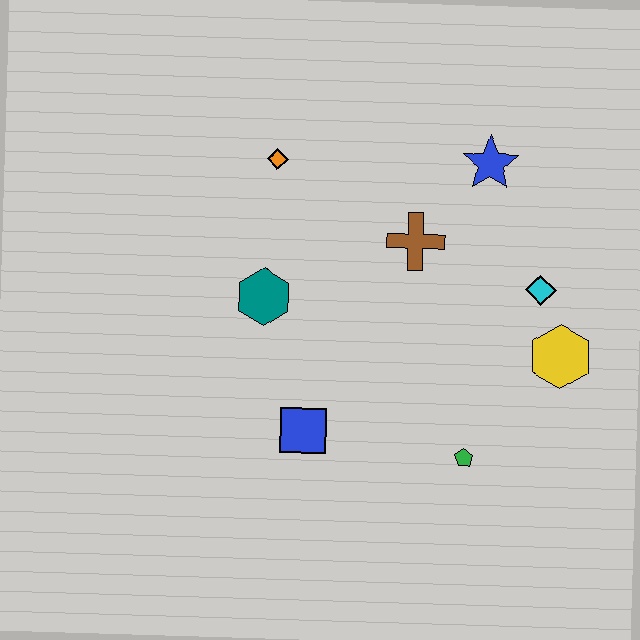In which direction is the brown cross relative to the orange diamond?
The brown cross is to the right of the orange diamond.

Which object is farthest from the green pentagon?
The orange diamond is farthest from the green pentagon.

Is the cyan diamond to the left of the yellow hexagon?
Yes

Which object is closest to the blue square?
The teal hexagon is closest to the blue square.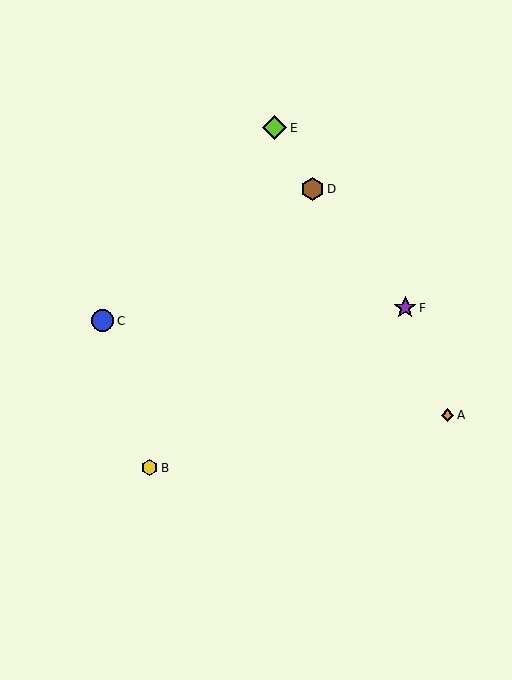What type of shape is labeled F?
Shape F is a purple star.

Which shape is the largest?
The lime diamond (labeled E) is the largest.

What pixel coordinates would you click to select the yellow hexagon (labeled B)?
Click at (150, 468) to select the yellow hexagon B.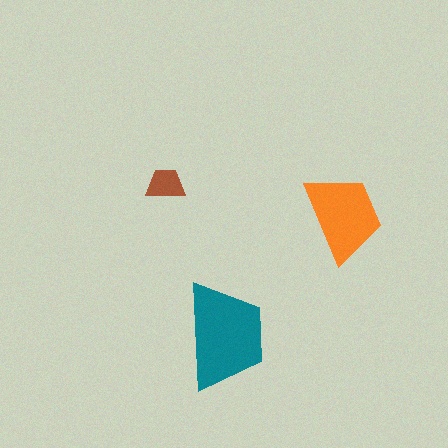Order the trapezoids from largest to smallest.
the teal one, the orange one, the brown one.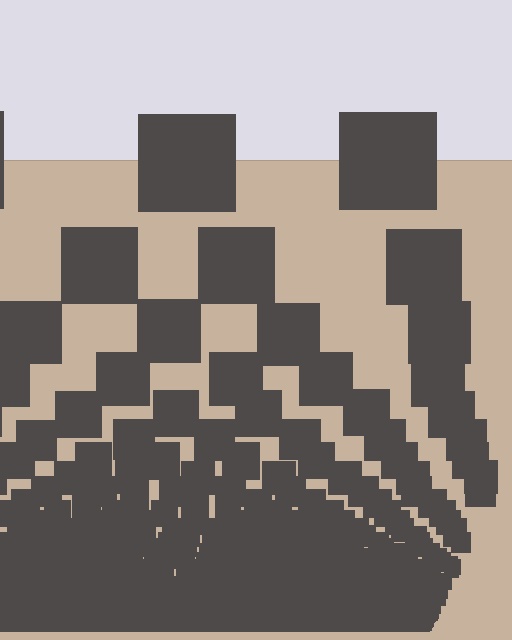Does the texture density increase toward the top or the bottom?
Density increases toward the bottom.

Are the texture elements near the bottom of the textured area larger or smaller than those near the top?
Smaller. The gradient is inverted — elements near the bottom are smaller and denser.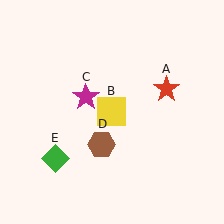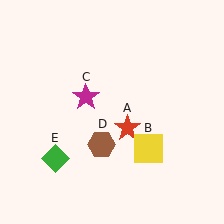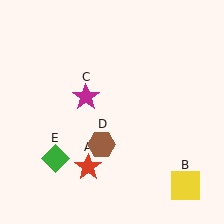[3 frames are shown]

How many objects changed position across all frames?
2 objects changed position: red star (object A), yellow square (object B).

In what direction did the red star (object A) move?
The red star (object A) moved down and to the left.